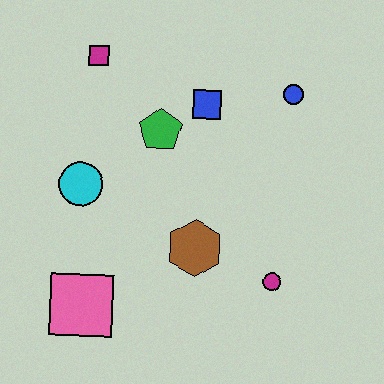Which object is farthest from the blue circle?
The pink square is farthest from the blue circle.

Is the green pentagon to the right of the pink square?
Yes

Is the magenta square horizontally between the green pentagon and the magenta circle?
No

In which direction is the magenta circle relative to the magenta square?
The magenta circle is below the magenta square.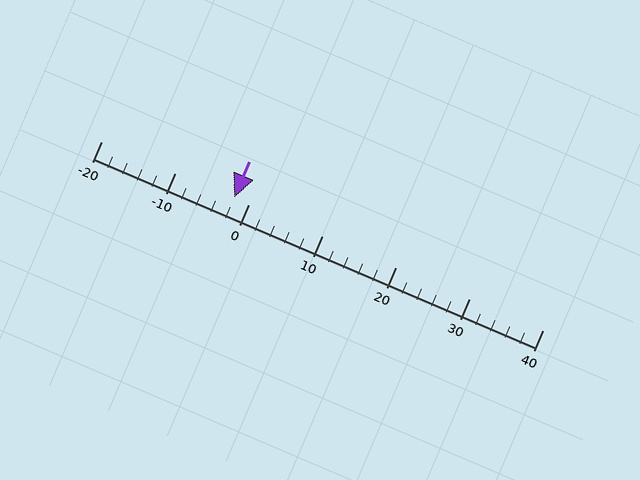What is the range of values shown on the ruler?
The ruler shows values from -20 to 40.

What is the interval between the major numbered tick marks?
The major tick marks are spaced 10 units apart.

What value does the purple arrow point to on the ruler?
The purple arrow points to approximately -2.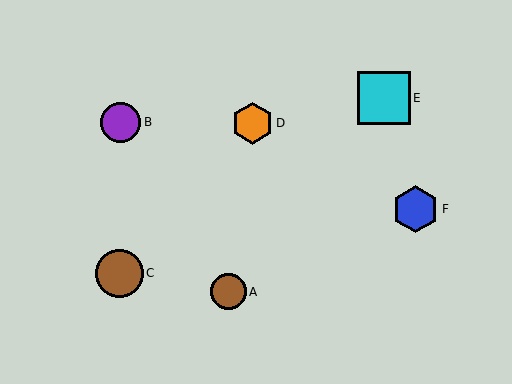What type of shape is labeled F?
Shape F is a blue hexagon.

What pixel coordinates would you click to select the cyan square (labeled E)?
Click at (384, 98) to select the cyan square E.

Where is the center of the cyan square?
The center of the cyan square is at (384, 98).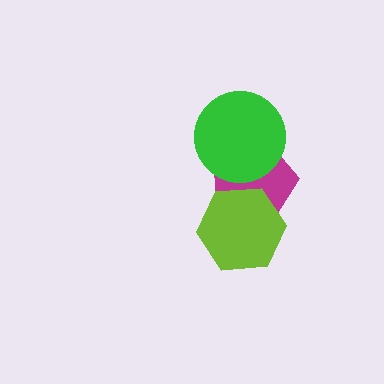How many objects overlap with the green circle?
1 object overlaps with the green circle.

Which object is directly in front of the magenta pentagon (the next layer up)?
The lime hexagon is directly in front of the magenta pentagon.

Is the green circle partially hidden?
No, no other shape covers it.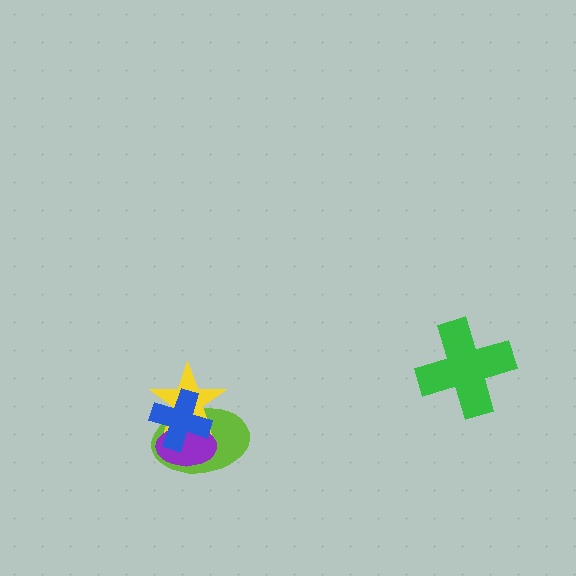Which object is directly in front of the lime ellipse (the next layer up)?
The yellow star is directly in front of the lime ellipse.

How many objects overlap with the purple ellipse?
3 objects overlap with the purple ellipse.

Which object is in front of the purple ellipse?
The blue cross is in front of the purple ellipse.